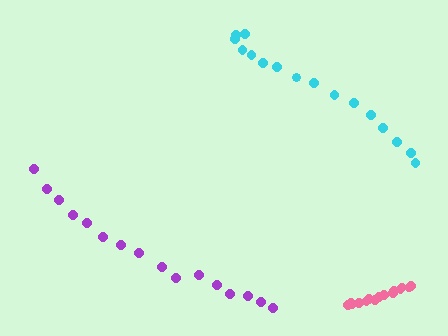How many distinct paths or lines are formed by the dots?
There are 3 distinct paths.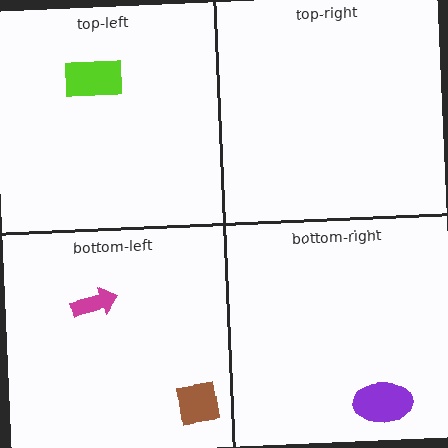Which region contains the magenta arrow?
The bottom-left region.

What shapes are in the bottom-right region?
The purple ellipse.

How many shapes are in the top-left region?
1.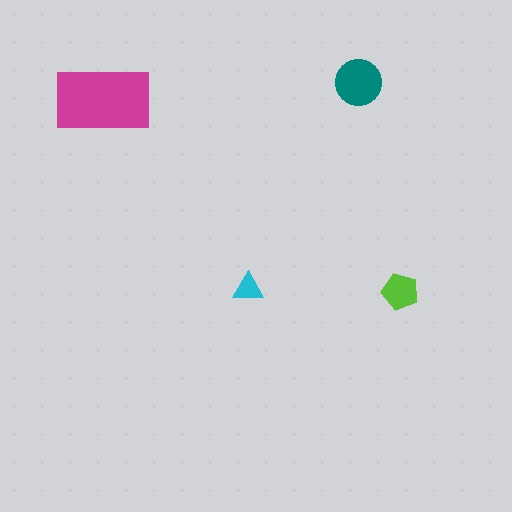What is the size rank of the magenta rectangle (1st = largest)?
1st.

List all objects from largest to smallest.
The magenta rectangle, the teal circle, the lime pentagon, the cyan triangle.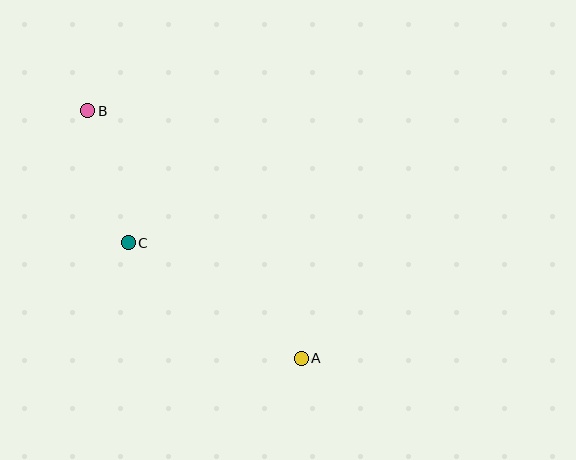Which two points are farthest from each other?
Points A and B are farthest from each other.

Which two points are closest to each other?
Points B and C are closest to each other.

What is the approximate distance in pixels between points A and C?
The distance between A and C is approximately 208 pixels.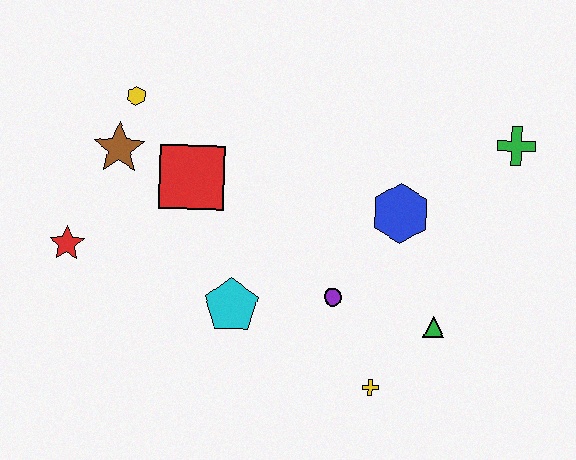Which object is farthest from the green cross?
The red star is farthest from the green cross.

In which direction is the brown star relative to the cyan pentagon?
The brown star is above the cyan pentagon.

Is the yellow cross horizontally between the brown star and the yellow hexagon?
No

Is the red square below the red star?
No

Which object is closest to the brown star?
The yellow hexagon is closest to the brown star.